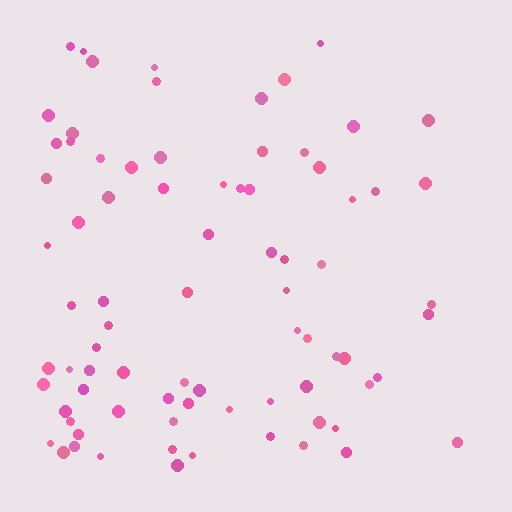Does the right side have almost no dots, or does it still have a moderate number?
Still a moderate number, just noticeably fewer than the left.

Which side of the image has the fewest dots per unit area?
The right.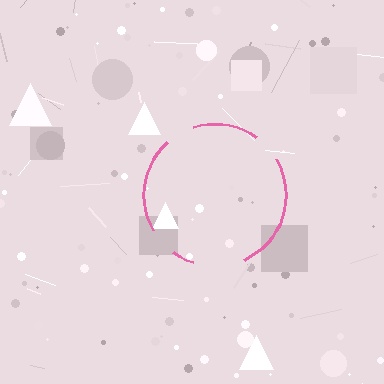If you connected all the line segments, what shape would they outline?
They would outline a circle.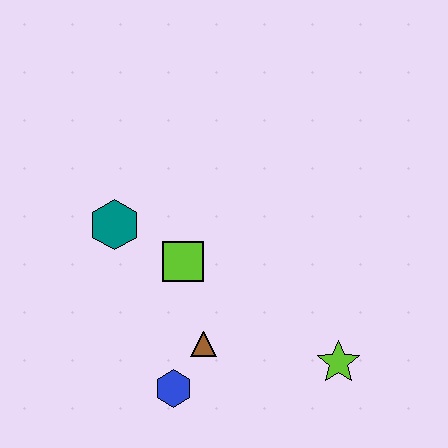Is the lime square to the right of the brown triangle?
No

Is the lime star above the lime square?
No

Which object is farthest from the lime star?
The teal hexagon is farthest from the lime star.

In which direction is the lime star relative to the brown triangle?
The lime star is to the right of the brown triangle.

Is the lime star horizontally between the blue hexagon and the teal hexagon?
No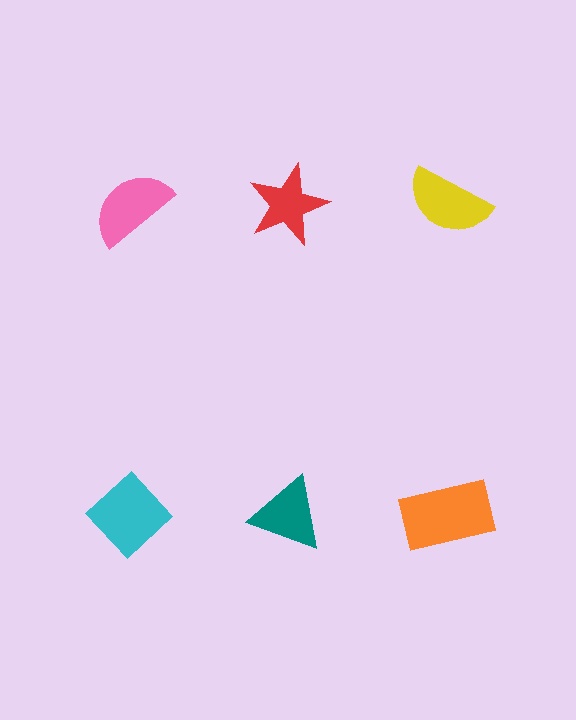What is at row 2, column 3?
An orange rectangle.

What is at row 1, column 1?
A pink semicircle.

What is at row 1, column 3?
A yellow semicircle.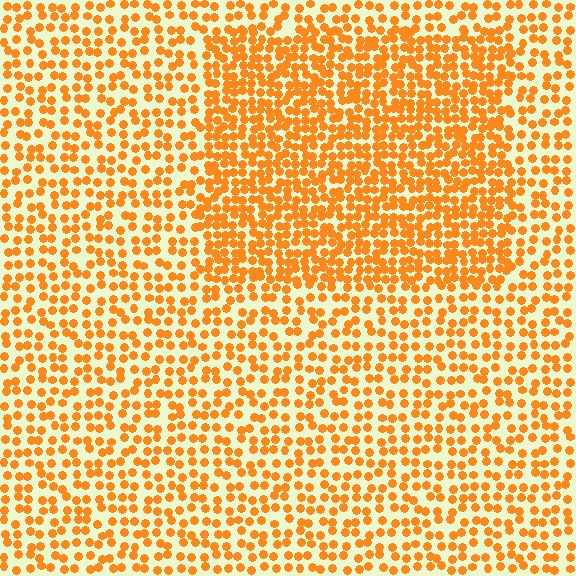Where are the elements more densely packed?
The elements are more densely packed inside the rectangle boundary.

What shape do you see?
I see a rectangle.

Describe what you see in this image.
The image contains small orange elements arranged at two different densities. A rectangle-shaped region is visible where the elements are more densely packed than the surrounding area.